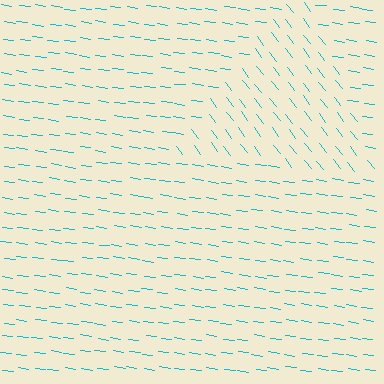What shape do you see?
I see a triangle.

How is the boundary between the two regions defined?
The boundary is defined purely by a change in line orientation (approximately 45 degrees difference). All lines are the same color and thickness.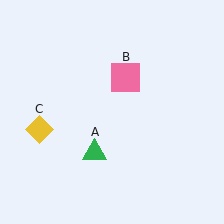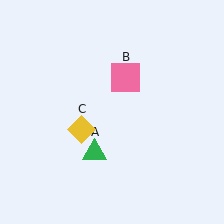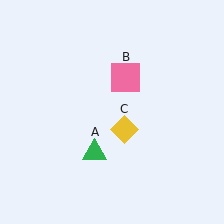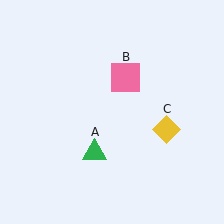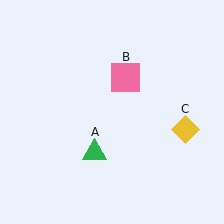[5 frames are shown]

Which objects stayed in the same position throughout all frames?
Green triangle (object A) and pink square (object B) remained stationary.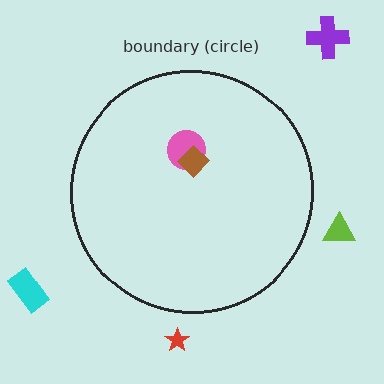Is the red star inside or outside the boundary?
Outside.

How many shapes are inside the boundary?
2 inside, 4 outside.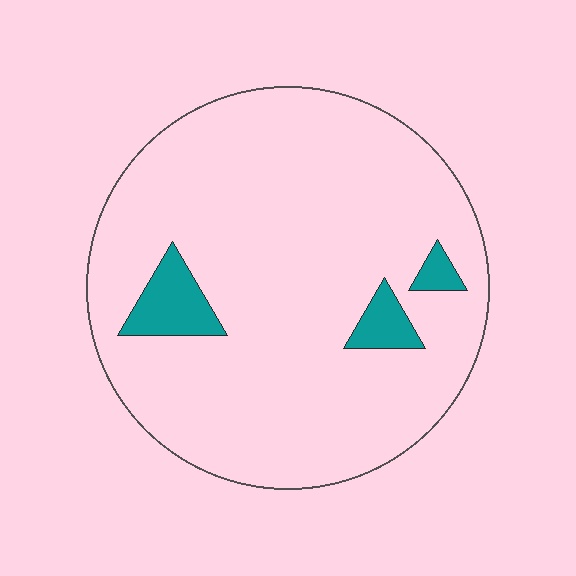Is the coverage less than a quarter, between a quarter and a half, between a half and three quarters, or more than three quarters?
Less than a quarter.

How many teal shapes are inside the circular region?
3.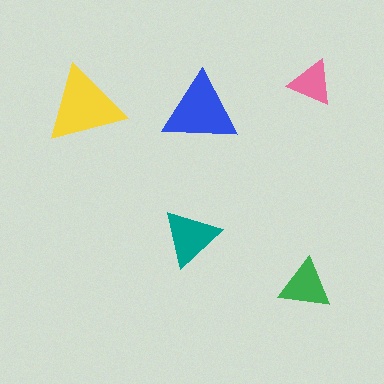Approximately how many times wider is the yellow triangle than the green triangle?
About 1.5 times wider.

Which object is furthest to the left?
The yellow triangle is leftmost.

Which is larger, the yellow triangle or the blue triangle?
The yellow one.